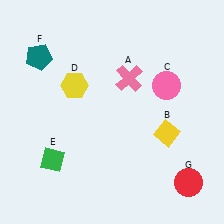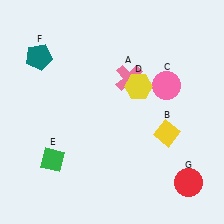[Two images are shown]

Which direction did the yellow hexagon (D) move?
The yellow hexagon (D) moved right.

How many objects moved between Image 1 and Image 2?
1 object moved between the two images.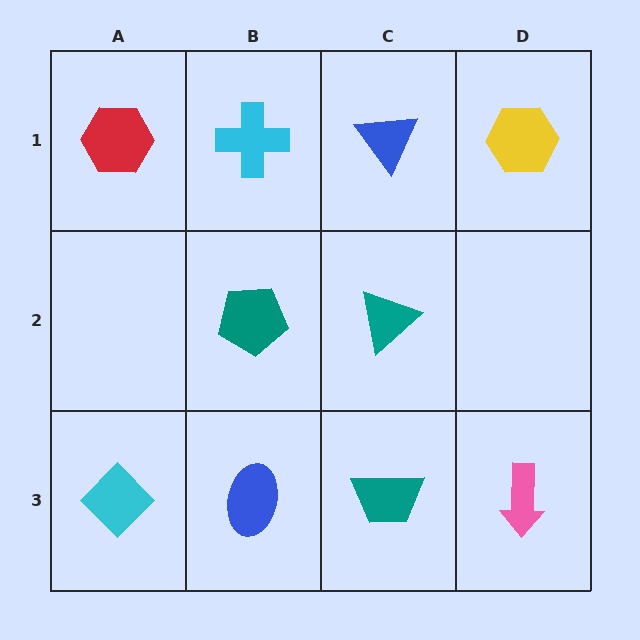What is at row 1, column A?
A red hexagon.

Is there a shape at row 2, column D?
No, that cell is empty.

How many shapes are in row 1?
4 shapes.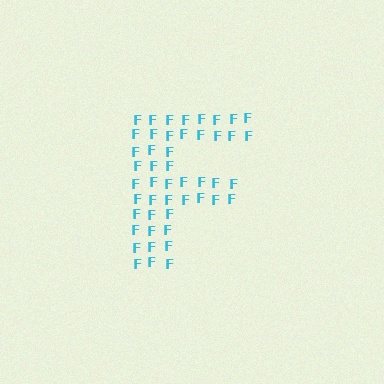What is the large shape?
The large shape is the letter F.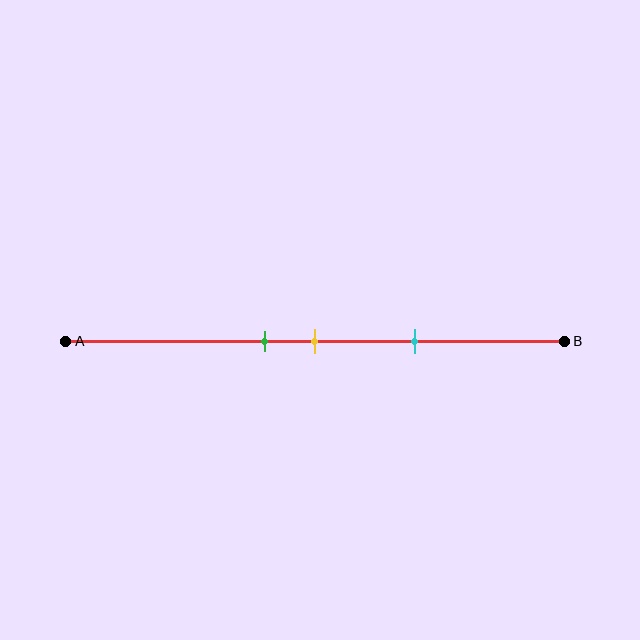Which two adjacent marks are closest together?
The green and yellow marks are the closest adjacent pair.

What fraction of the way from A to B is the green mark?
The green mark is approximately 40% (0.4) of the way from A to B.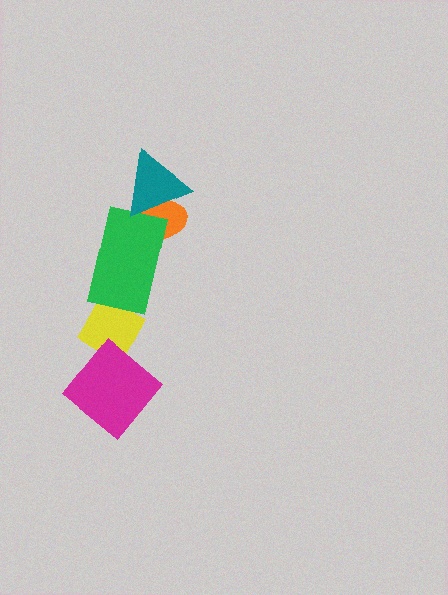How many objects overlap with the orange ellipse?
2 objects overlap with the orange ellipse.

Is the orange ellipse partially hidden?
Yes, it is partially covered by another shape.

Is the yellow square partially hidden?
No, no other shape covers it.